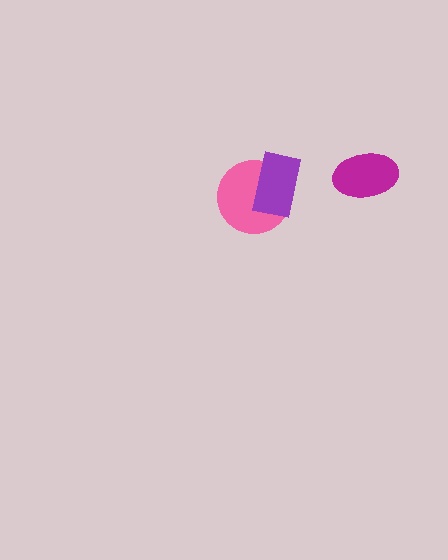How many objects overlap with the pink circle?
1 object overlaps with the pink circle.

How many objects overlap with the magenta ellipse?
0 objects overlap with the magenta ellipse.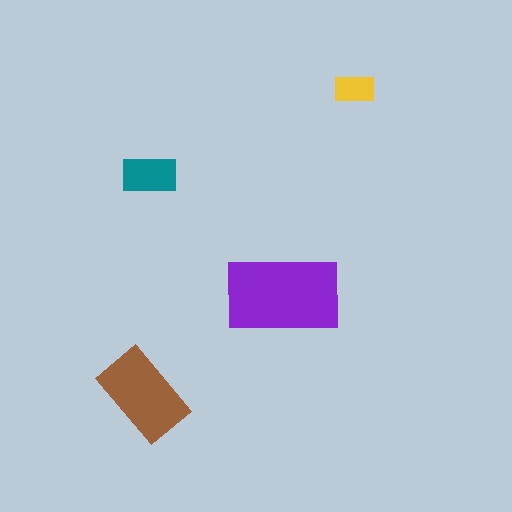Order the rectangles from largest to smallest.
the purple one, the brown one, the teal one, the yellow one.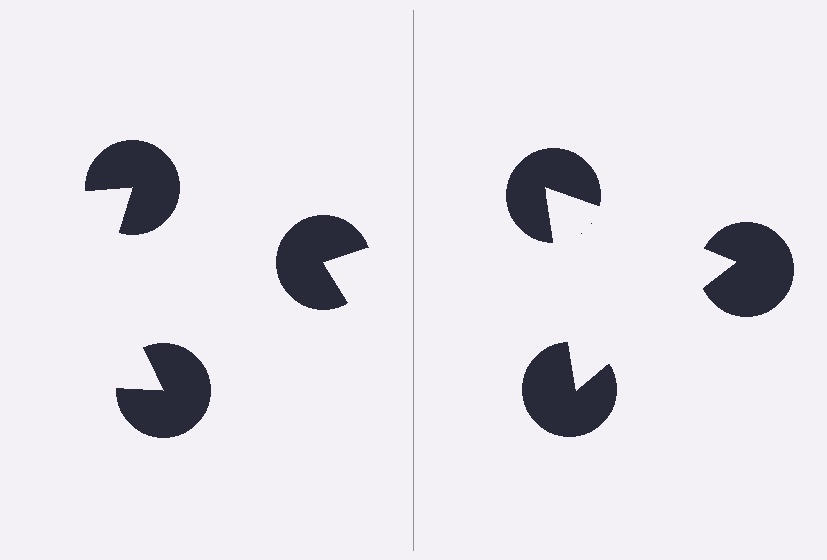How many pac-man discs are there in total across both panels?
6 — 3 on each side.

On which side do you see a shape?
An illusory triangle appears on the right side. On the left side the wedge cuts are rotated, so no coherent shape forms.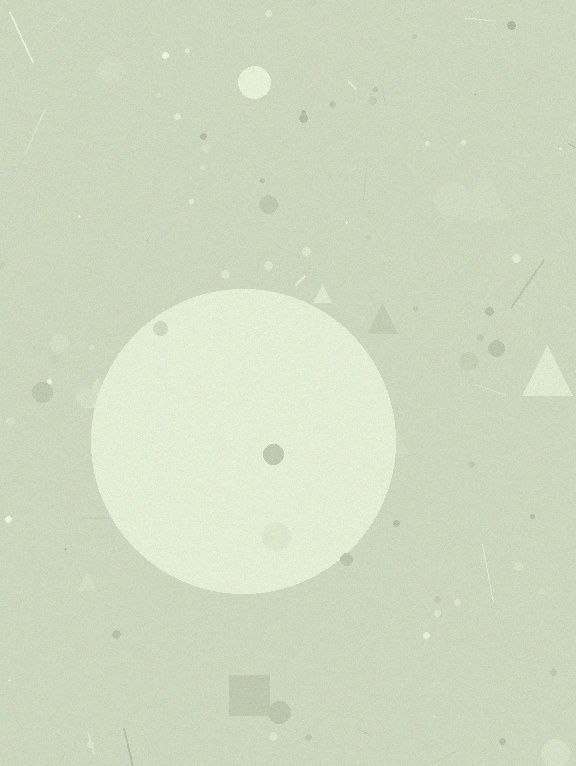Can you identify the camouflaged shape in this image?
The camouflaged shape is a circle.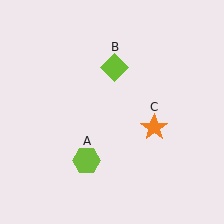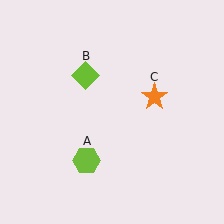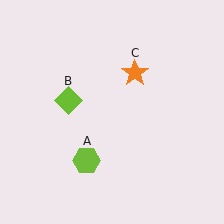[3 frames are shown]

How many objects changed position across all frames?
2 objects changed position: lime diamond (object B), orange star (object C).